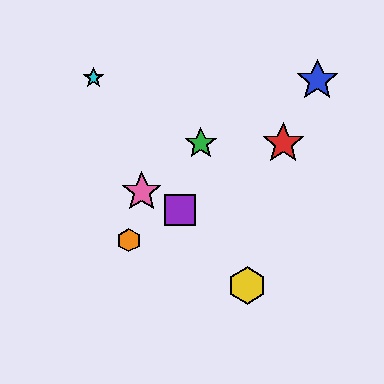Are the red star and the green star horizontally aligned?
Yes, both are at y≈143.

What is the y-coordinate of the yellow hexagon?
The yellow hexagon is at y≈285.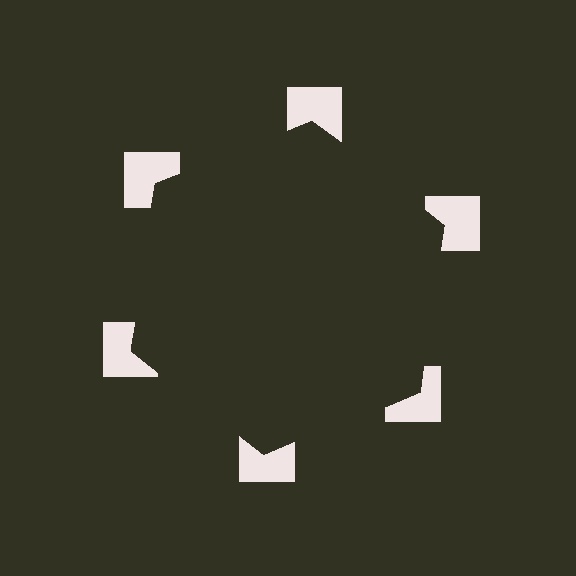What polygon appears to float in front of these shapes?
An illusory hexagon — its edges are inferred from the aligned wedge cuts in the notched squares, not physically drawn.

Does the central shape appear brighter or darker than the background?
It typically appears slightly darker than the background, even though no actual brightness change is drawn.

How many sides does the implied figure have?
6 sides.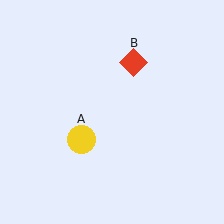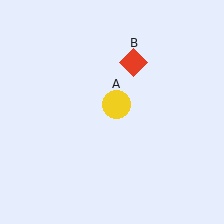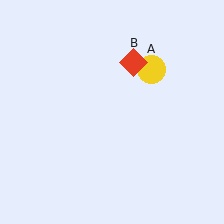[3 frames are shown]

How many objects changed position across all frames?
1 object changed position: yellow circle (object A).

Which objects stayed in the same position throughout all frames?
Red diamond (object B) remained stationary.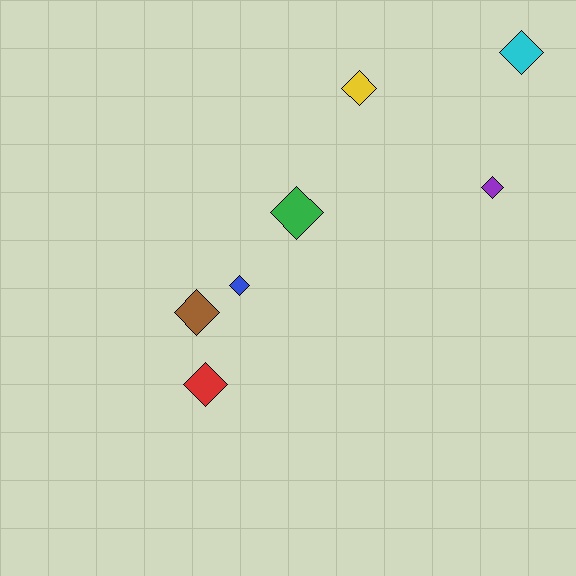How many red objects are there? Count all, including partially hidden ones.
There is 1 red object.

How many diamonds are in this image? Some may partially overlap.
There are 7 diamonds.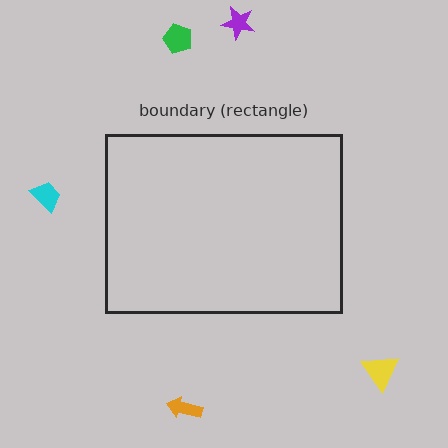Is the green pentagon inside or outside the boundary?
Outside.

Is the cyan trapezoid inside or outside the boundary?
Outside.